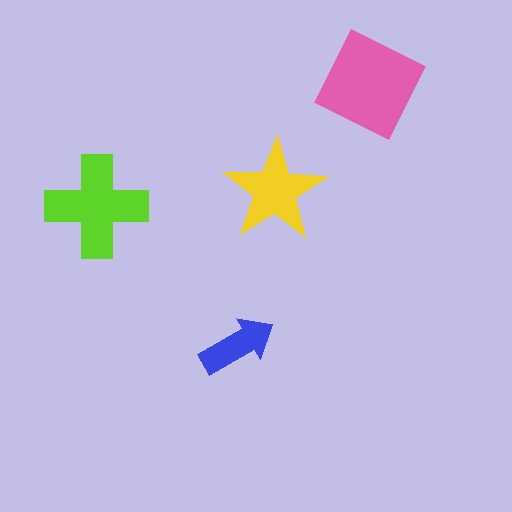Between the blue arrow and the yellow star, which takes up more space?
The yellow star.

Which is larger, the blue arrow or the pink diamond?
The pink diamond.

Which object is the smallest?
The blue arrow.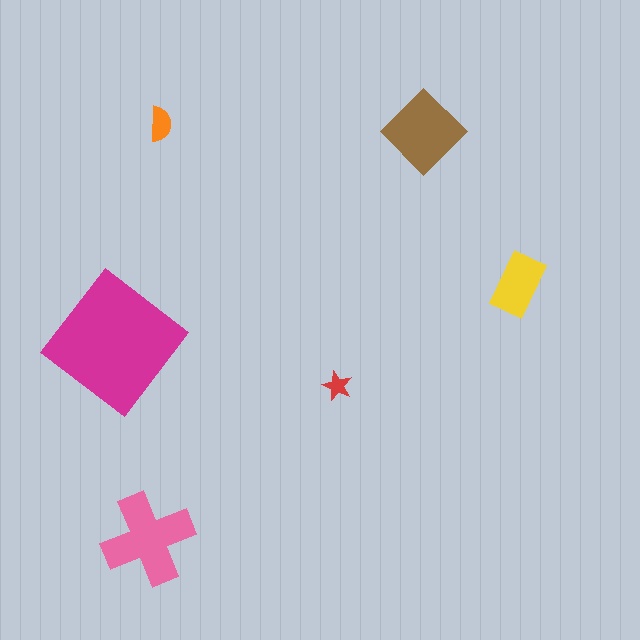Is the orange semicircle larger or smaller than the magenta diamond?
Smaller.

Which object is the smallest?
The red star.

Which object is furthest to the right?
The yellow rectangle is rightmost.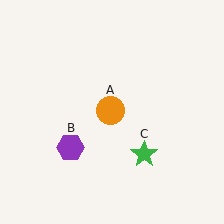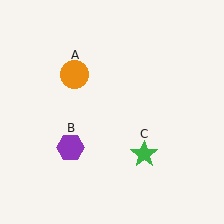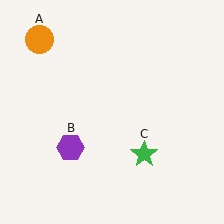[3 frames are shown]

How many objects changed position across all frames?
1 object changed position: orange circle (object A).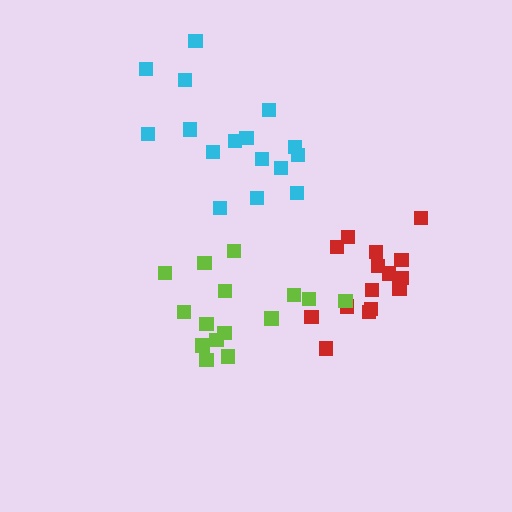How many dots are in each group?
Group 1: 15 dots, Group 2: 15 dots, Group 3: 16 dots (46 total).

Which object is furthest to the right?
The red cluster is rightmost.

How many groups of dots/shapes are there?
There are 3 groups.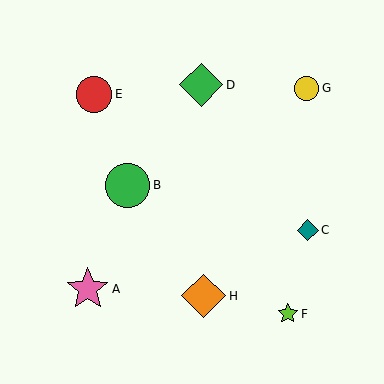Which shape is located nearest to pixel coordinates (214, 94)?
The green diamond (labeled D) at (201, 85) is nearest to that location.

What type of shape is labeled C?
Shape C is a teal diamond.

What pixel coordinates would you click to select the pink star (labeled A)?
Click at (88, 289) to select the pink star A.